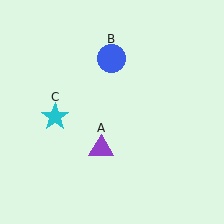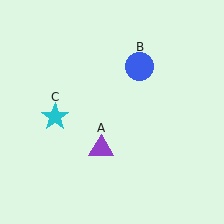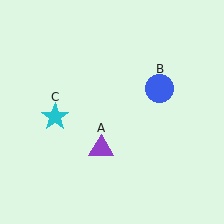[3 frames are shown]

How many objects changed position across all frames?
1 object changed position: blue circle (object B).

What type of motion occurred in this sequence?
The blue circle (object B) rotated clockwise around the center of the scene.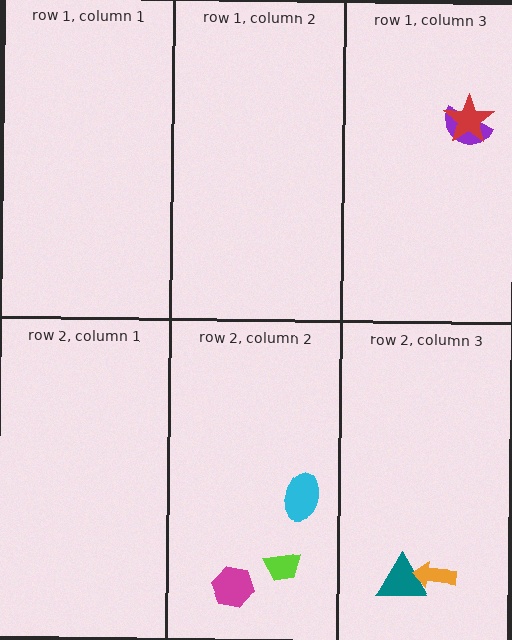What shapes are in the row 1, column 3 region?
The purple semicircle, the red star.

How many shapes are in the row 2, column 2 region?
3.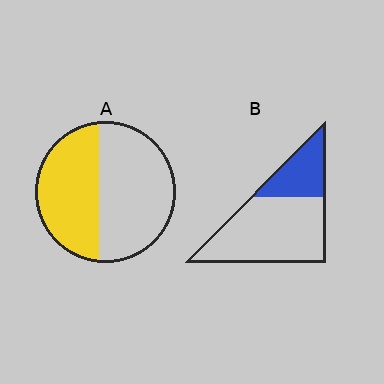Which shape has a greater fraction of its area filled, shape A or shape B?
Shape A.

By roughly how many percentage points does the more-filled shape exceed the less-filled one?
By roughly 15 percentage points (A over B).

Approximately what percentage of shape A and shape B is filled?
A is approximately 45% and B is approximately 30%.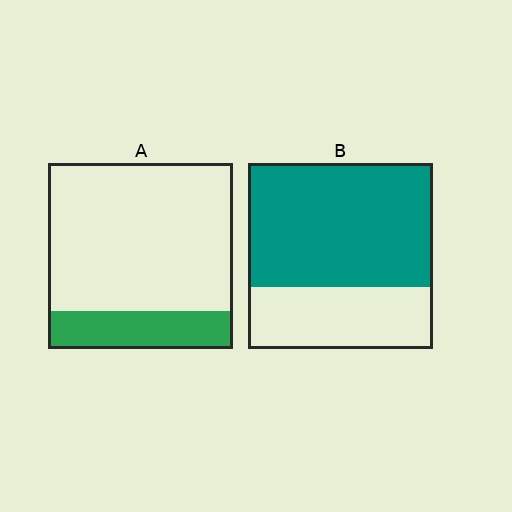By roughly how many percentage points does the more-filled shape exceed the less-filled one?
By roughly 45 percentage points (B over A).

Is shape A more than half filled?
No.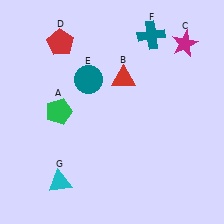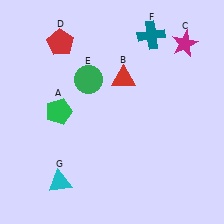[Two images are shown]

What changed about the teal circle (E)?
In Image 1, E is teal. In Image 2, it changed to green.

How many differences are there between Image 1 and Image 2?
There is 1 difference between the two images.